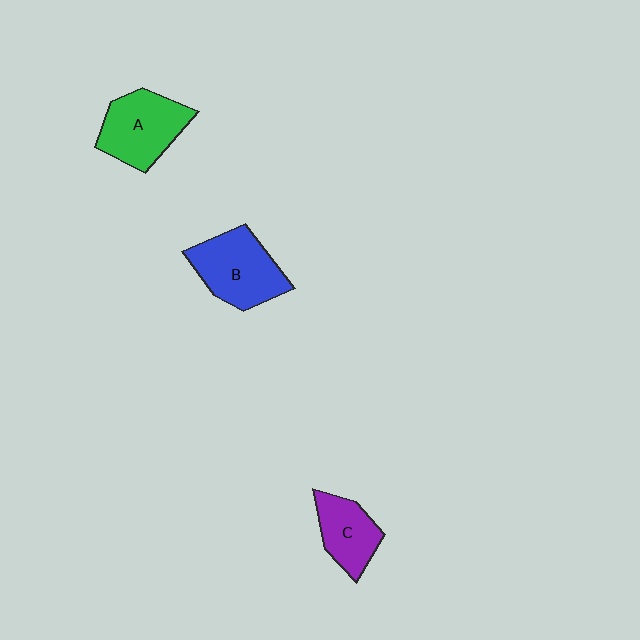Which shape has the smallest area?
Shape C (purple).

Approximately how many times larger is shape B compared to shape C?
Approximately 1.4 times.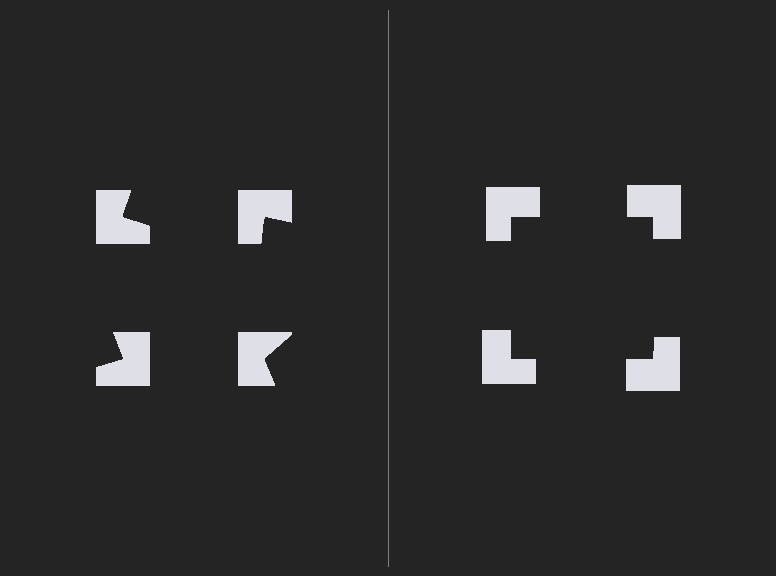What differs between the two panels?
The notched squares are positioned identically on both sides; only the wedge orientations differ. On the right they align to a square; on the left they are misaligned.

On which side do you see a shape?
An illusory square appears on the right side. On the left side the wedge cuts are rotated, so no coherent shape forms.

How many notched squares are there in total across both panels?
8 — 4 on each side.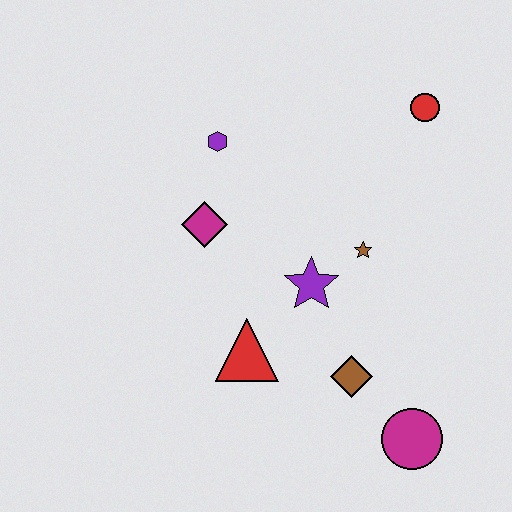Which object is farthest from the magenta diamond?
The magenta circle is farthest from the magenta diamond.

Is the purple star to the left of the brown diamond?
Yes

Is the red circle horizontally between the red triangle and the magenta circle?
No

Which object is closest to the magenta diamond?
The purple hexagon is closest to the magenta diamond.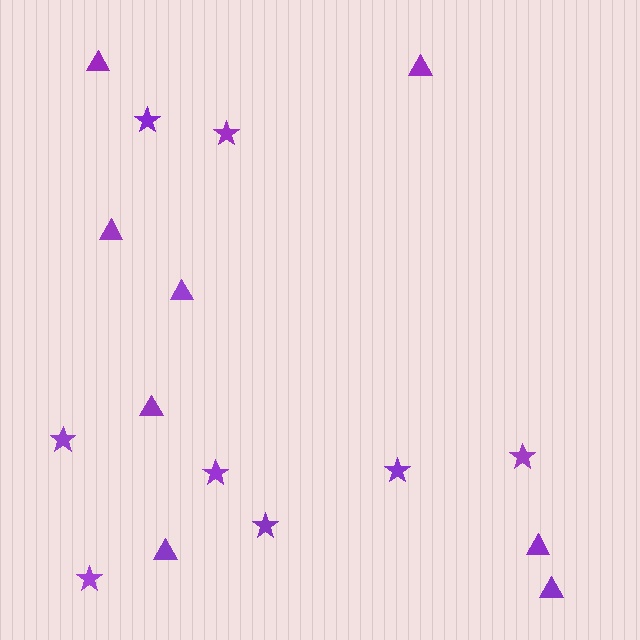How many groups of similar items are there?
There are 2 groups: one group of triangles (8) and one group of stars (8).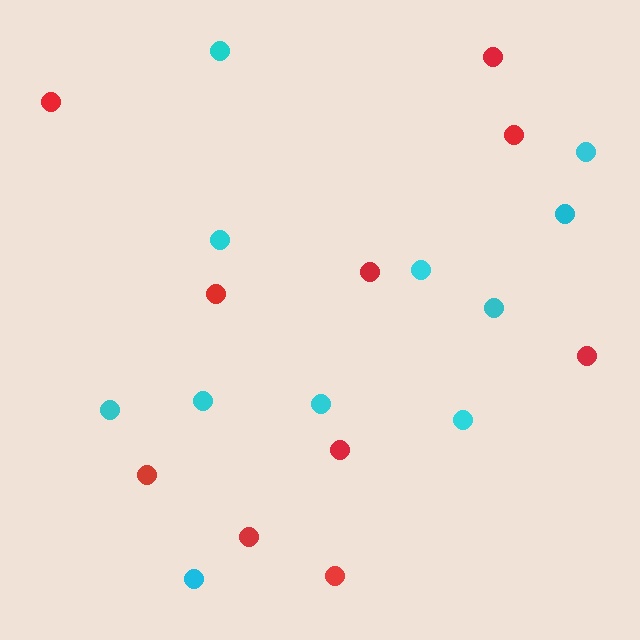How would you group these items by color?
There are 2 groups: one group of red circles (10) and one group of cyan circles (11).